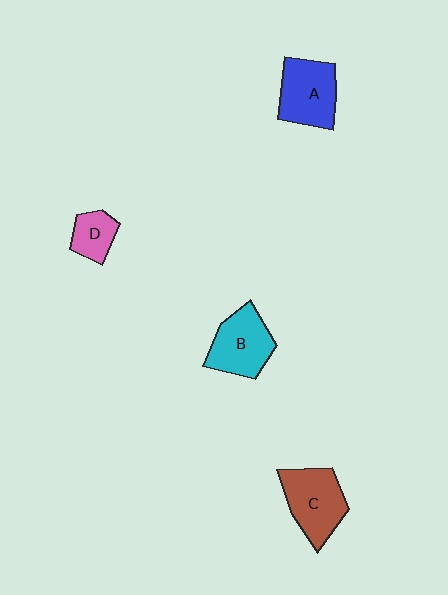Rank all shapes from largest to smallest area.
From largest to smallest: C (brown), A (blue), B (cyan), D (pink).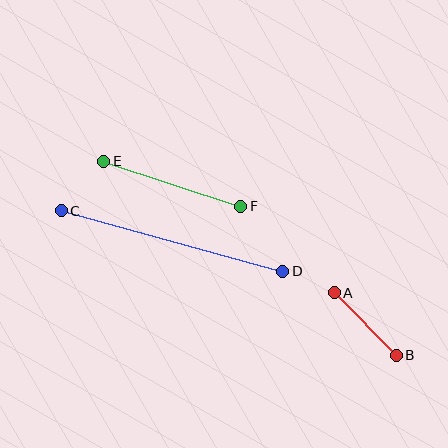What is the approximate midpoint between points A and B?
The midpoint is at approximately (365, 324) pixels.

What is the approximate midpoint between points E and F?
The midpoint is at approximately (172, 184) pixels.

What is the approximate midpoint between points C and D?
The midpoint is at approximately (172, 241) pixels.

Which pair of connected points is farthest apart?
Points C and D are farthest apart.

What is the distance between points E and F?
The distance is approximately 144 pixels.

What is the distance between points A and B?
The distance is approximately 88 pixels.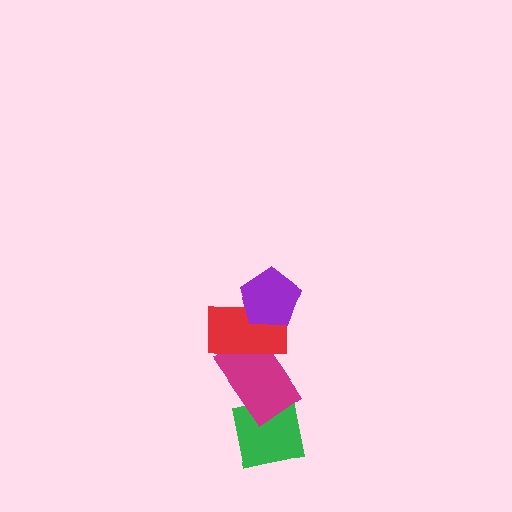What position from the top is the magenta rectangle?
The magenta rectangle is 3rd from the top.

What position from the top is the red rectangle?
The red rectangle is 2nd from the top.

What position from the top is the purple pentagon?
The purple pentagon is 1st from the top.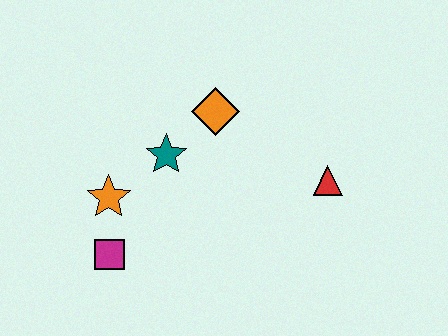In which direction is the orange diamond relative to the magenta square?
The orange diamond is above the magenta square.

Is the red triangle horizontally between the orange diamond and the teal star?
No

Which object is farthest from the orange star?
The red triangle is farthest from the orange star.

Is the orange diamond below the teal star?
No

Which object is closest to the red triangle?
The orange diamond is closest to the red triangle.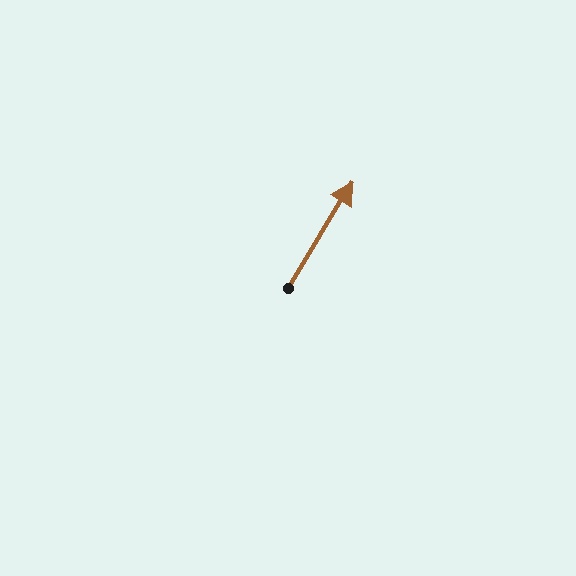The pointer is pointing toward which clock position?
Roughly 1 o'clock.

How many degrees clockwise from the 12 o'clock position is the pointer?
Approximately 31 degrees.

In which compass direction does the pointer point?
Northeast.